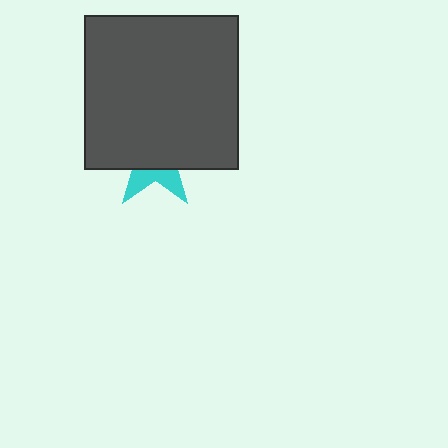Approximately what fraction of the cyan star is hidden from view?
Roughly 69% of the cyan star is hidden behind the dark gray square.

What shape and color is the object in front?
The object in front is a dark gray square.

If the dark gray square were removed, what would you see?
You would see the complete cyan star.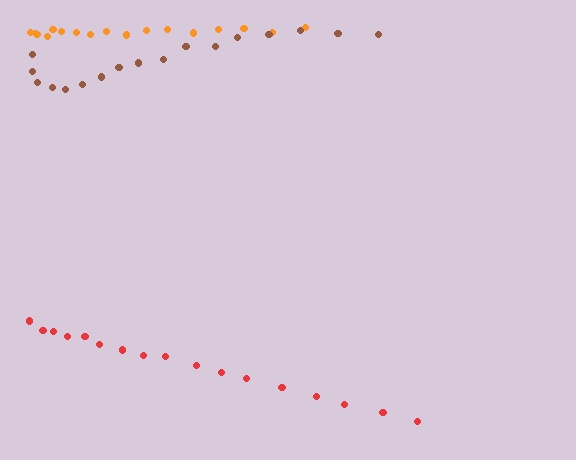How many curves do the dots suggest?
There are 3 distinct paths.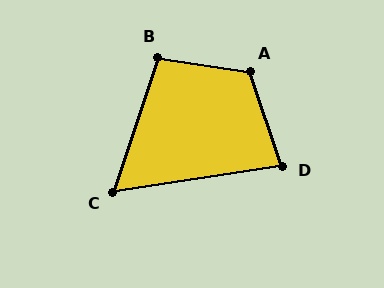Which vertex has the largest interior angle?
A, at approximately 117 degrees.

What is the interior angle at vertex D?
Approximately 80 degrees (acute).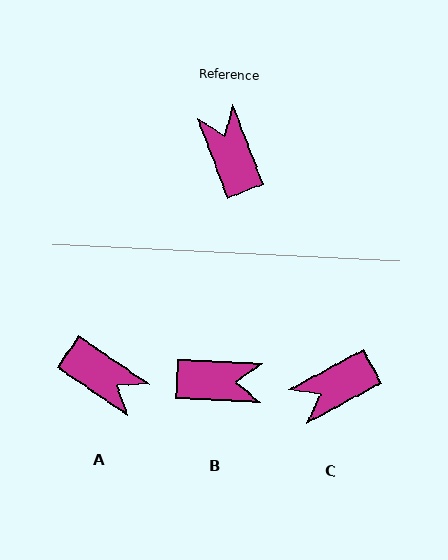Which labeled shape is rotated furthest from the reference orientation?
A, about 145 degrees away.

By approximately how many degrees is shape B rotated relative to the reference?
Approximately 113 degrees clockwise.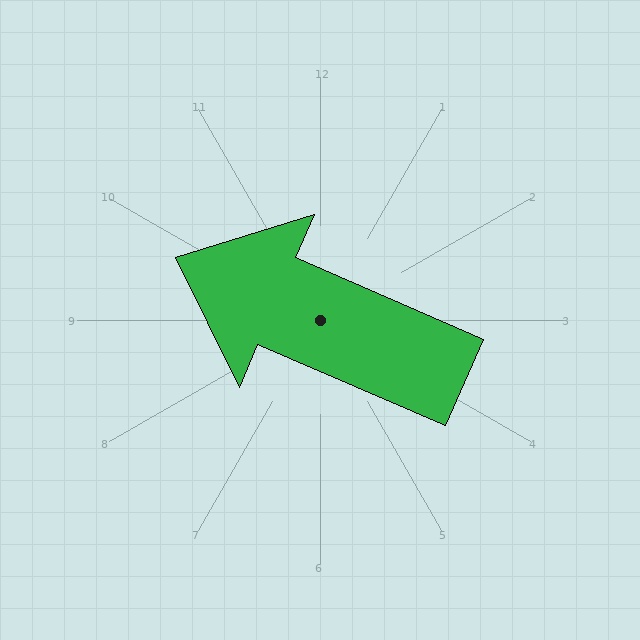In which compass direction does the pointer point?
Northwest.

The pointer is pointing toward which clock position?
Roughly 10 o'clock.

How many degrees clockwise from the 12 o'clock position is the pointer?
Approximately 293 degrees.